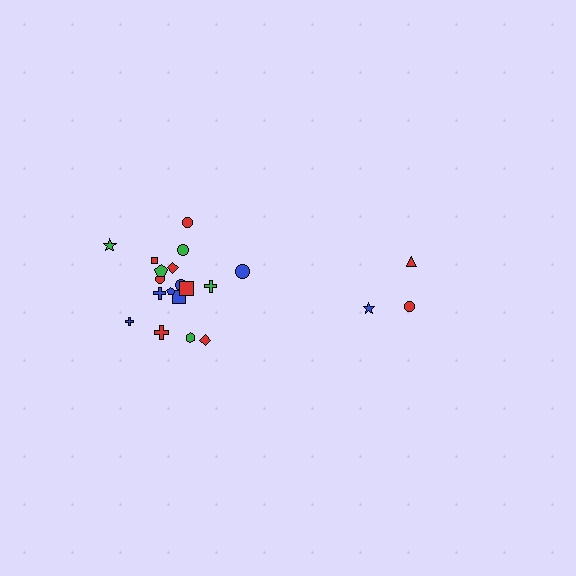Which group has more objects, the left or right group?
The left group.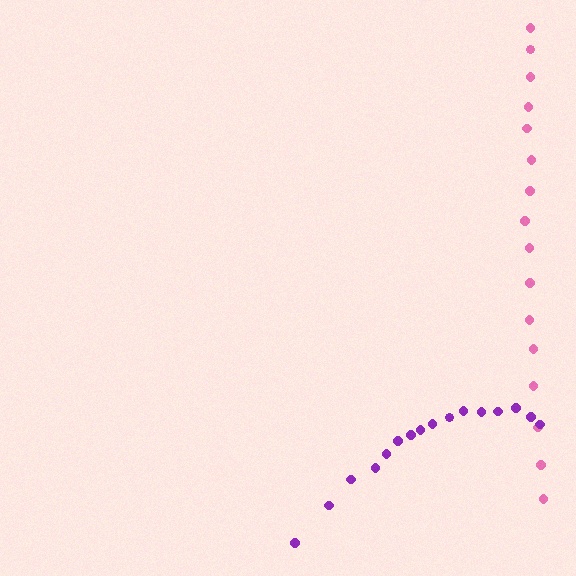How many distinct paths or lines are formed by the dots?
There are 2 distinct paths.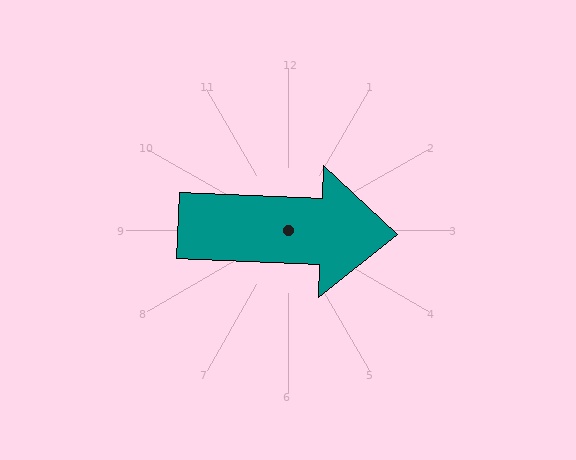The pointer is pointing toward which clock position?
Roughly 3 o'clock.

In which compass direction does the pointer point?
East.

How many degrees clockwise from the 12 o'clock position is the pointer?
Approximately 92 degrees.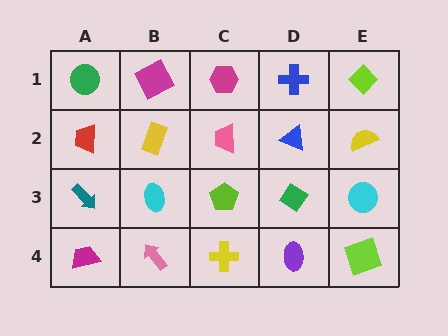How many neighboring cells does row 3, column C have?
4.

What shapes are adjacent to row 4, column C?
A lime pentagon (row 3, column C), a pink arrow (row 4, column B), a purple ellipse (row 4, column D).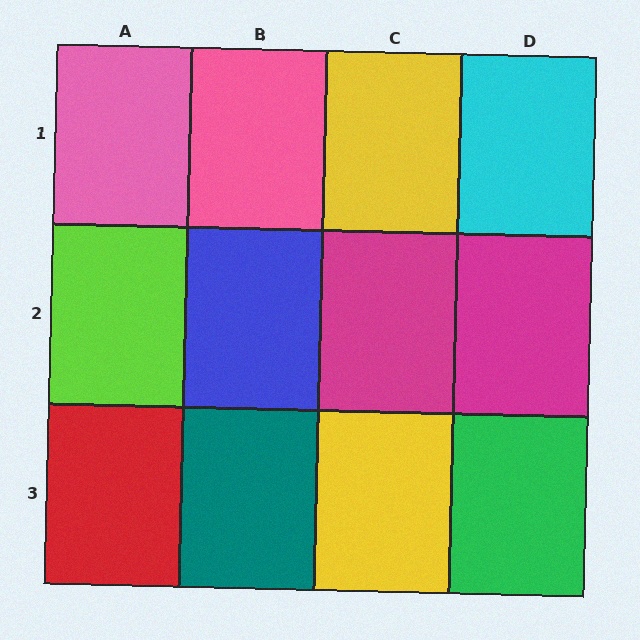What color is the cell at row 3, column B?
Teal.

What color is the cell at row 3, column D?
Green.